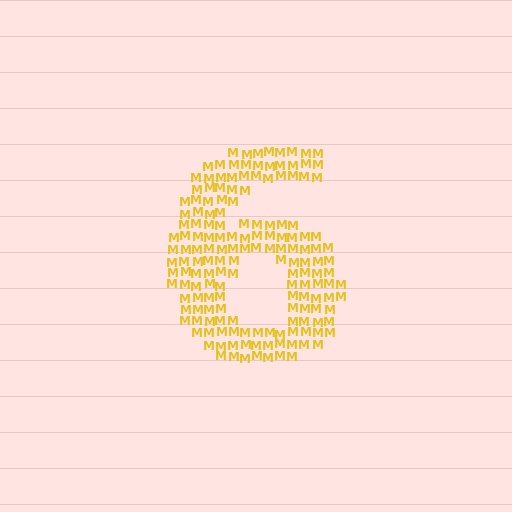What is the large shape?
The large shape is the digit 6.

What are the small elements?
The small elements are letter M's.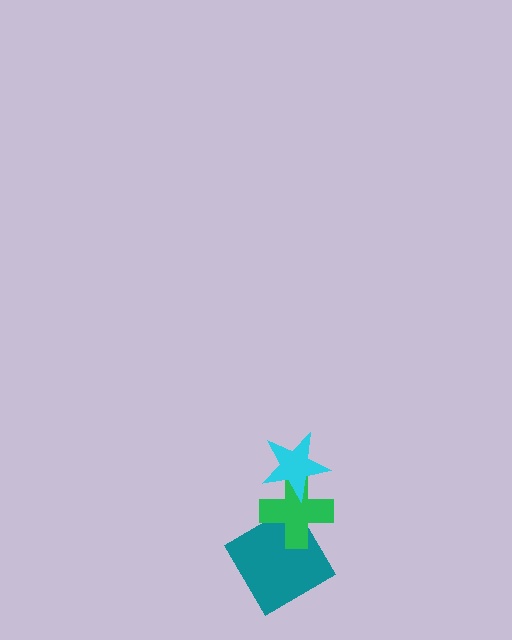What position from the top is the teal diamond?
The teal diamond is 3rd from the top.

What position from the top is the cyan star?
The cyan star is 1st from the top.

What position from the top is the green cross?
The green cross is 2nd from the top.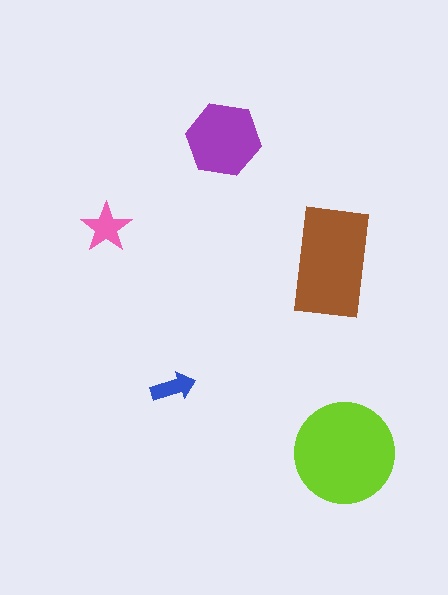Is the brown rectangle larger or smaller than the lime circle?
Smaller.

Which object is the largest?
The lime circle.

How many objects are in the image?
There are 5 objects in the image.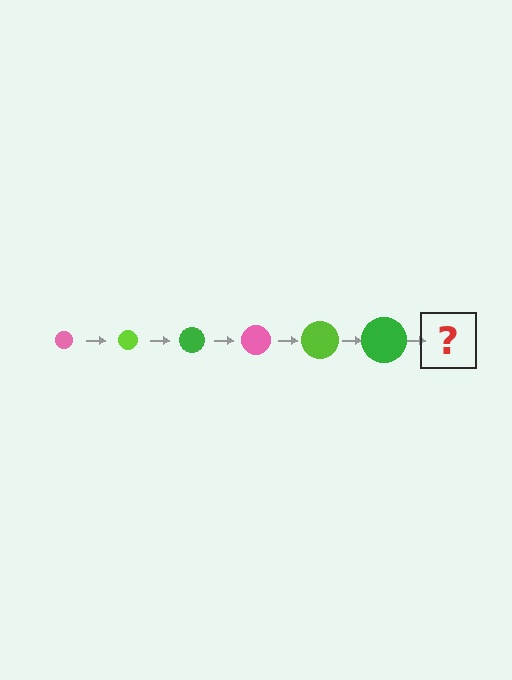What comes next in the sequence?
The next element should be a pink circle, larger than the previous one.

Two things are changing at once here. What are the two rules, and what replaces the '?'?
The two rules are that the circle grows larger each step and the color cycles through pink, lime, and green. The '?' should be a pink circle, larger than the previous one.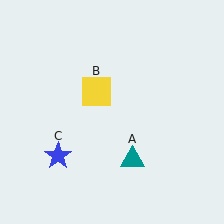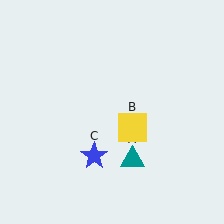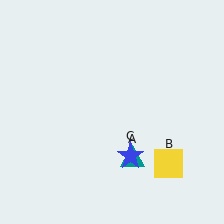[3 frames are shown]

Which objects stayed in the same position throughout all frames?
Teal triangle (object A) remained stationary.